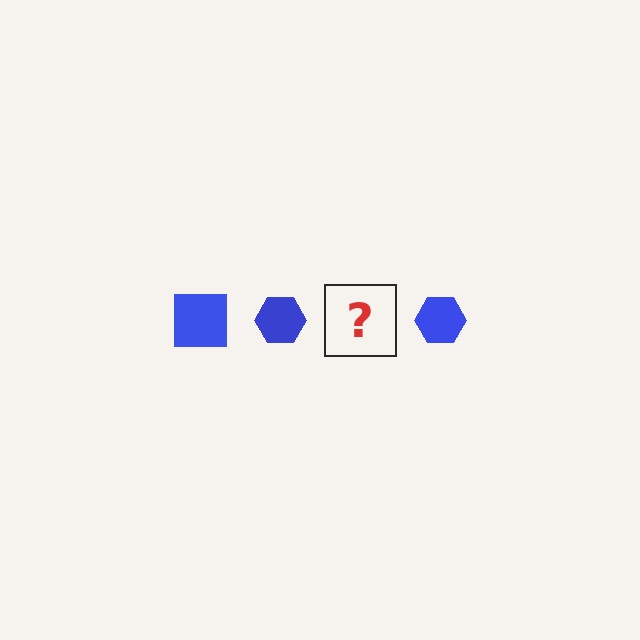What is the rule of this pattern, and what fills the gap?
The rule is that the pattern cycles through square, hexagon shapes in blue. The gap should be filled with a blue square.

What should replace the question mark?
The question mark should be replaced with a blue square.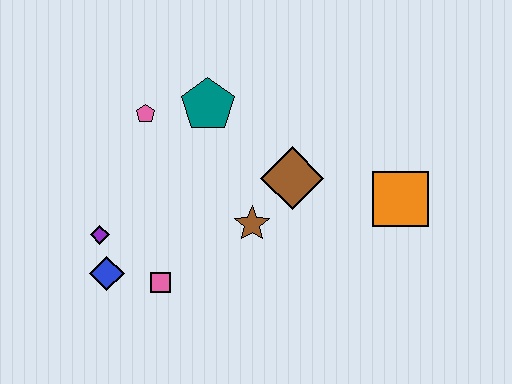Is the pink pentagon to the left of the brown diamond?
Yes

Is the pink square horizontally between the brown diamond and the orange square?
No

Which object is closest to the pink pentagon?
The teal pentagon is closest to the pink pentagon.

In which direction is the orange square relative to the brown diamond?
The orange square is to the right of the brown diamond.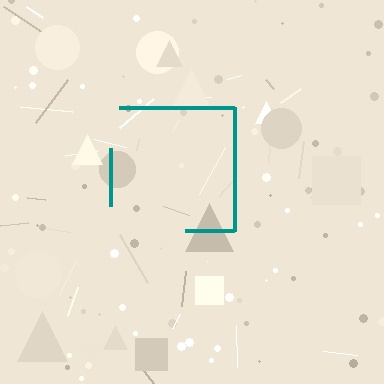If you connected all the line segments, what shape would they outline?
They would outline a square.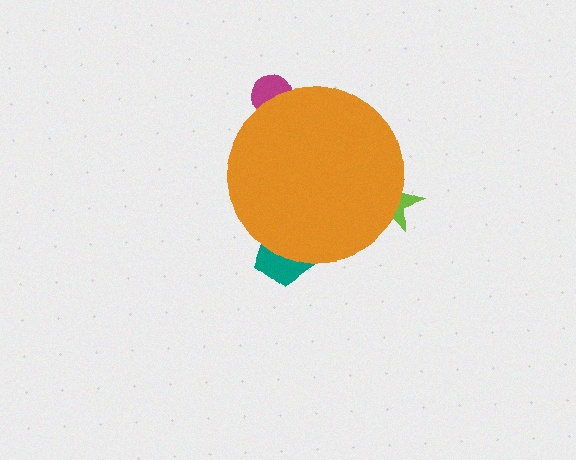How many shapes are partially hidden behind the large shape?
3 shapes are partially hidden.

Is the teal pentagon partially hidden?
Yes, the teal pentagon is partially hidden behind the orange circle.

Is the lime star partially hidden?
Yes, the lime star is partially hidden behind the orange circle.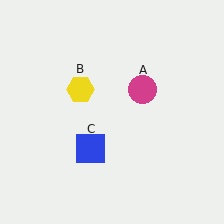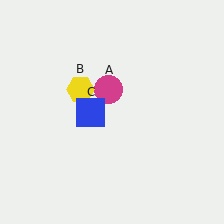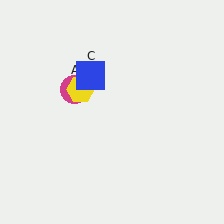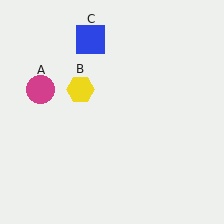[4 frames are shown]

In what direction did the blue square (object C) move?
The blue square (object C) moved up.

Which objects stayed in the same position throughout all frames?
Yellow hexagon (object B) remained stationary.